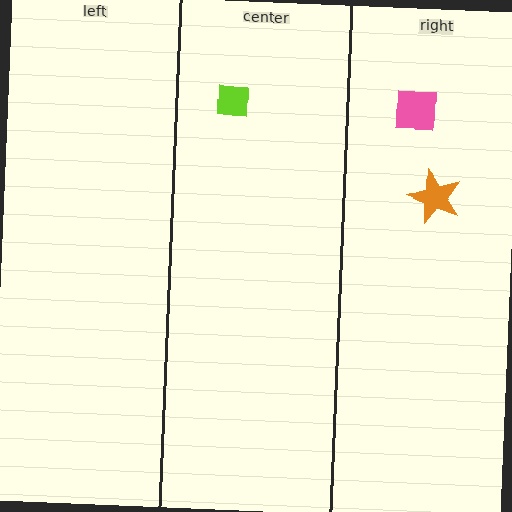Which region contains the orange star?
The right region.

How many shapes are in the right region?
2.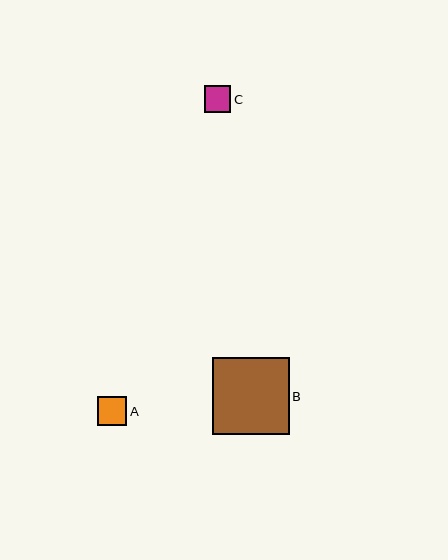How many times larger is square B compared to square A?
Square B is approximately 2.6 times the size of square A.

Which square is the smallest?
Square C is the smallest with a size of approximately 26 pixels.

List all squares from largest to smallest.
From largest to smallest: B, A, C.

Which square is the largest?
Square B is the largest with a size of approximately 77 pixels.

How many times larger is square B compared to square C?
Square B is approximately 2.9 times the size of square C.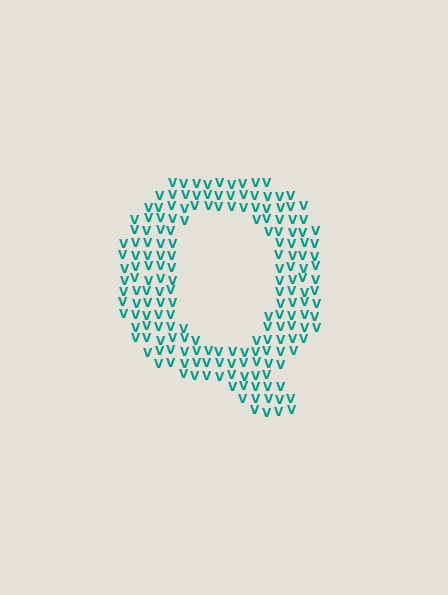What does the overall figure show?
The overall figure shows the letter Q.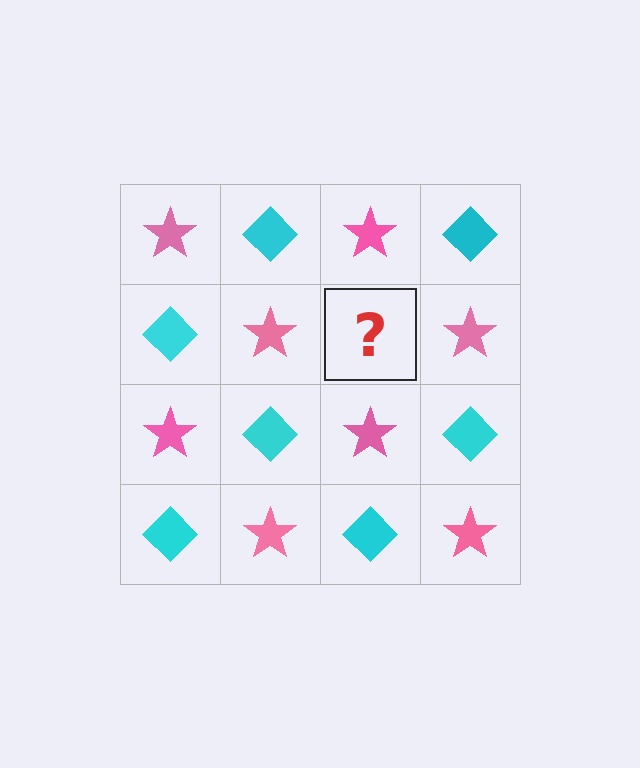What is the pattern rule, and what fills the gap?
The rule is that it alternates pink star and cyan diamond in a checkerboard pattern. The gap should be filled with a cyan diamond.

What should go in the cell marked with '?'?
The missing cell should contain a cyan diamond.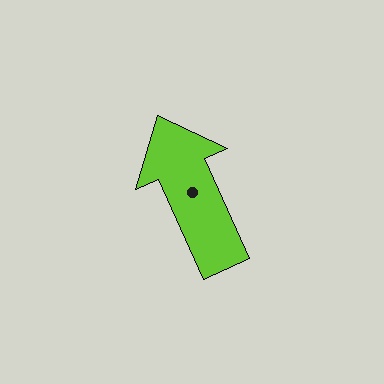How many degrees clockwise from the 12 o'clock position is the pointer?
Approximately 336 degrees.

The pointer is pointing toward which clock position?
Roughly 11 o'clock.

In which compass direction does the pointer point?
Northwest.